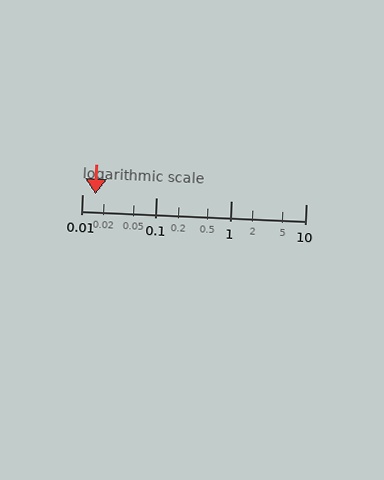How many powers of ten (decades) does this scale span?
The scale spans 3 decades, from 0.01 to 10.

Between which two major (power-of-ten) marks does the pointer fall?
The pointer is between 0.01 and 0.1.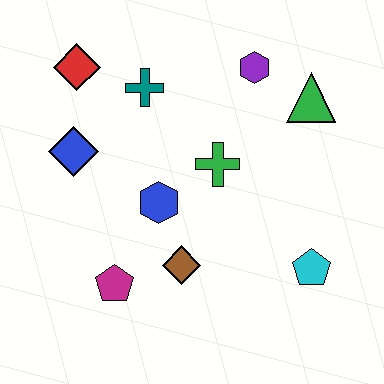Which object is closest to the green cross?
The blue hexagon is closest to the green cross.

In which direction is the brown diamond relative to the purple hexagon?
The brown diamond is below the purple hexagon.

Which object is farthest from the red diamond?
The cyan pentagon is farthest from the red diamond.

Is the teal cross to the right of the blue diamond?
Yes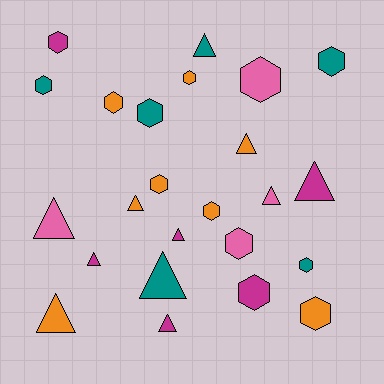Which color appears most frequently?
Orange, with 8 objects.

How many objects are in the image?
There are 24 objects.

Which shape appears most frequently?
Hexagon, with 13 objects.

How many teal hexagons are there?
There are 4 teal hexagons.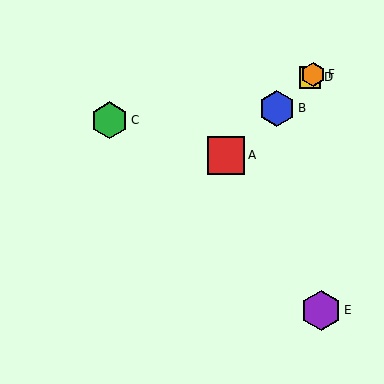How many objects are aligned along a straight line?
4 objects (A, B, D, F) are aligned along a straight line.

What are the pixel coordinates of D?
Object D is at (310, 77).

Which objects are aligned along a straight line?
Objects A, B, D, F are aligned along a straight line.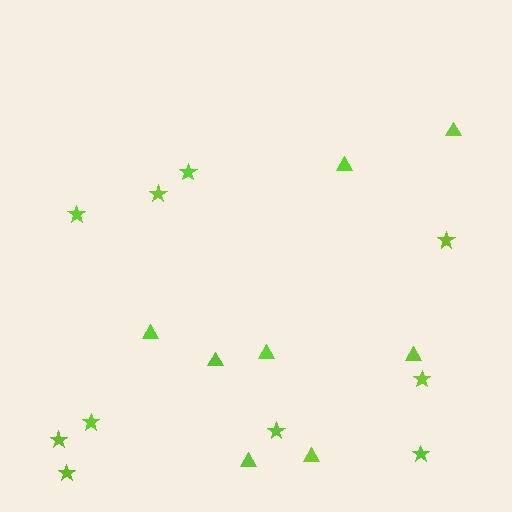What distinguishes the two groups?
There are 2 groups: one group of stars (10) and one group of triangles (8).